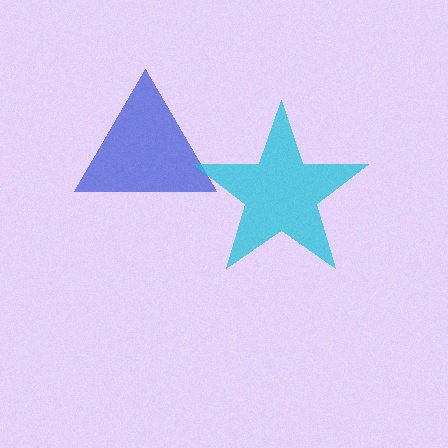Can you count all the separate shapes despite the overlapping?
Yes, there are 2 separate shapes.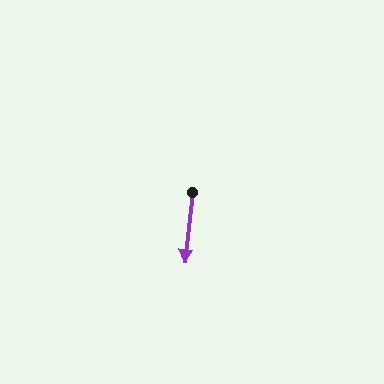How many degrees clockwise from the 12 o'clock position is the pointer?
Approximately 186 degrees.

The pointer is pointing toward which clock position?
Roughly 6 o'clock.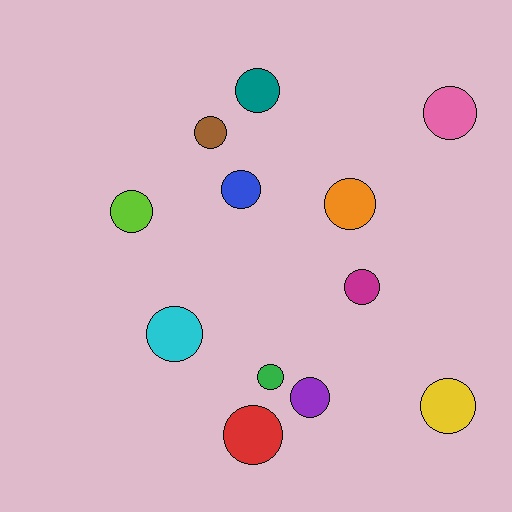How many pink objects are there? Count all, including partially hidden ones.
There is 1 pink object.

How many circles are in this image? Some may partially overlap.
There are 12 circles.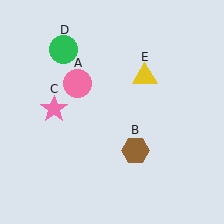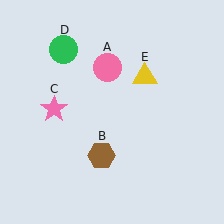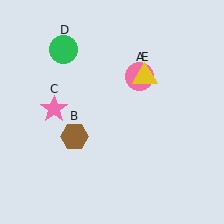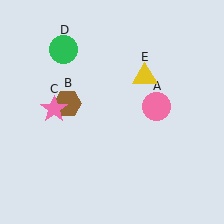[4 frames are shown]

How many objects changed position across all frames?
2 objects changed position: pink circle (object A), brown hexagon (object B).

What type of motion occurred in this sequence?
The pink circle (object A), brown hexagon (object B) rotated clockwise around the center of the scene.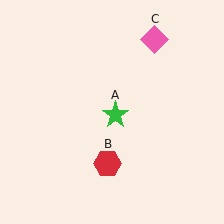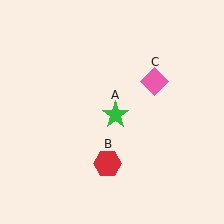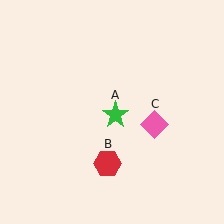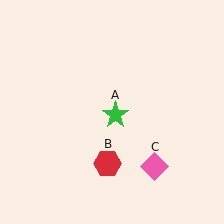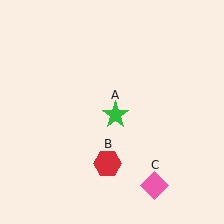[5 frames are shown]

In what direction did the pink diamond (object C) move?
The pink diamond (object C) moved down.